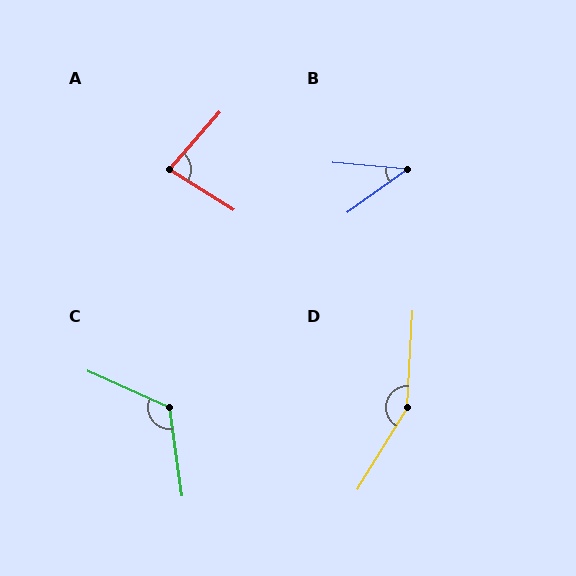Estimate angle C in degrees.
Approximately 122 degrees.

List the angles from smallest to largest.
B (40°), A (80°), C (122°), D (152°).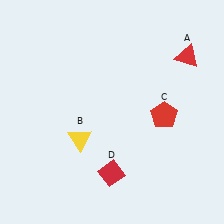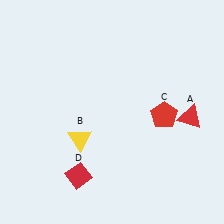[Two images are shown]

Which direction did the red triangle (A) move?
The red triangle (A) moved down.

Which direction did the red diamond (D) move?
The red diamond (D) moved left.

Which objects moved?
The objects that moved are: the red triangle (A), the red diamond (D).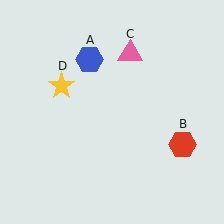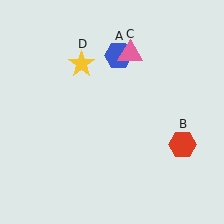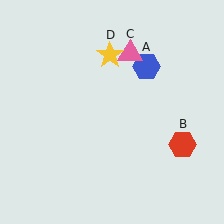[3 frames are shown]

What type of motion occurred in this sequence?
The blue hexagon (object A), yellow star (object D) rotated clockwise around the center of the scene.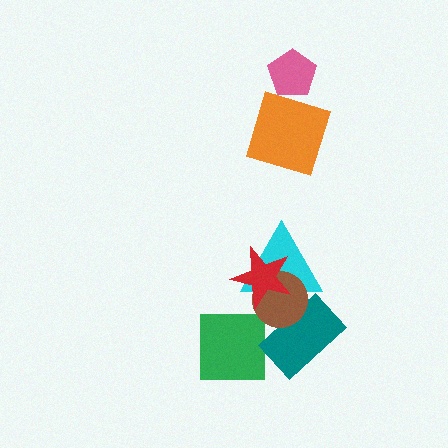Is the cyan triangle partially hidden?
Yes, it is partially covered by another shape.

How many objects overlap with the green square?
0 objects overlap with the green square.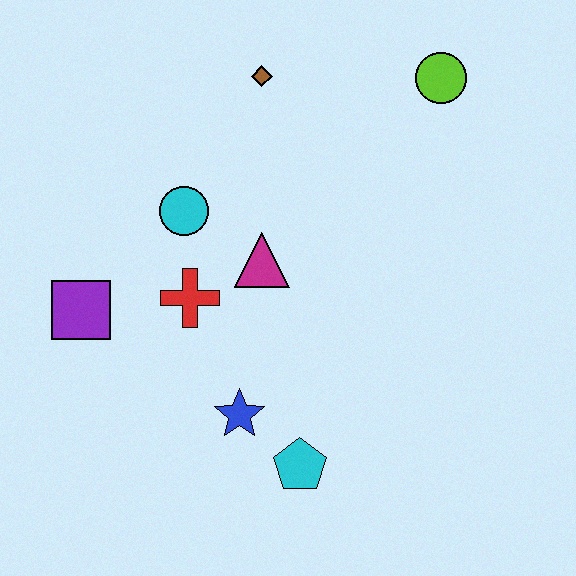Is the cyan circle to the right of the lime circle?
No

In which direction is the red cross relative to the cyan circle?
The red cross is below the cyan circle.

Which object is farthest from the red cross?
The lime circle is farthest from the red cross.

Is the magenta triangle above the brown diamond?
No